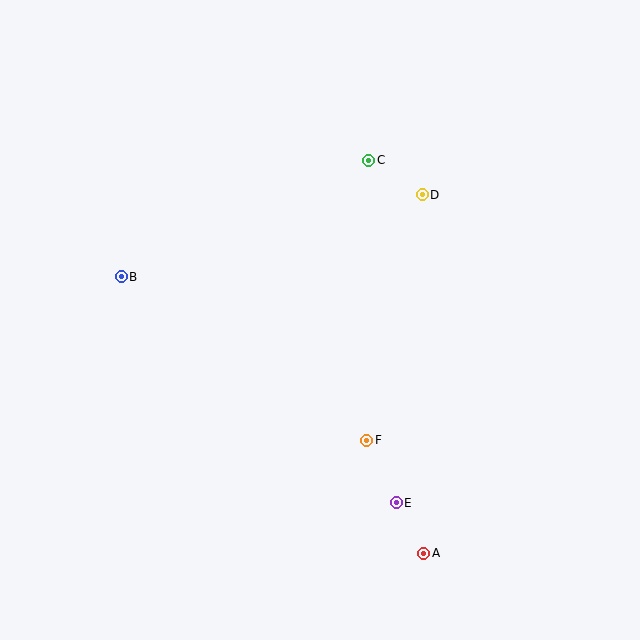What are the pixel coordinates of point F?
Point F is at (367, 440).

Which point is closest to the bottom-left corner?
Point B is closest to the bottom-left corner.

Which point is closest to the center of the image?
Point F at (367, 440) is closest to the center.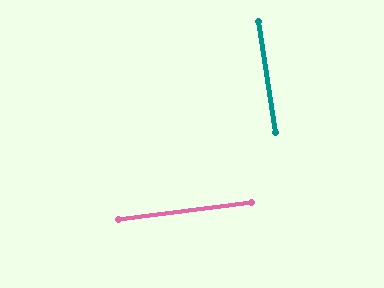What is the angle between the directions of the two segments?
Approximately 88 degrees.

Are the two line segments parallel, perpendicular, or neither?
Perpendicular — they meet at approximately 88°.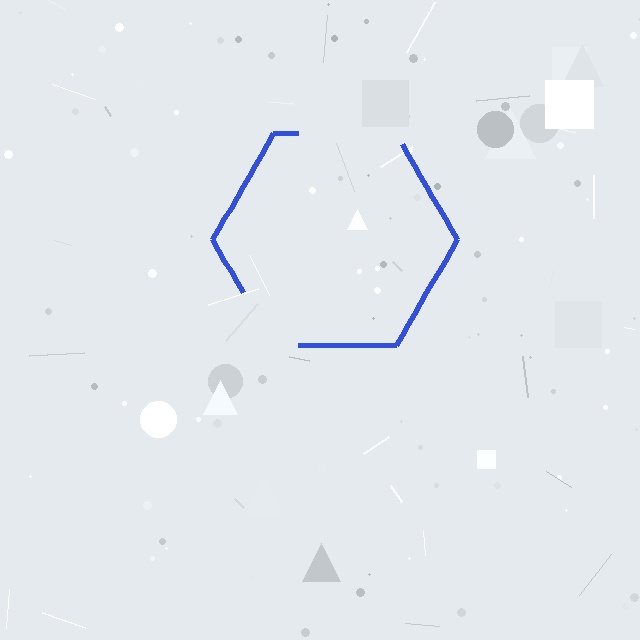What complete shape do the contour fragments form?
The contour fragments form a hexagon.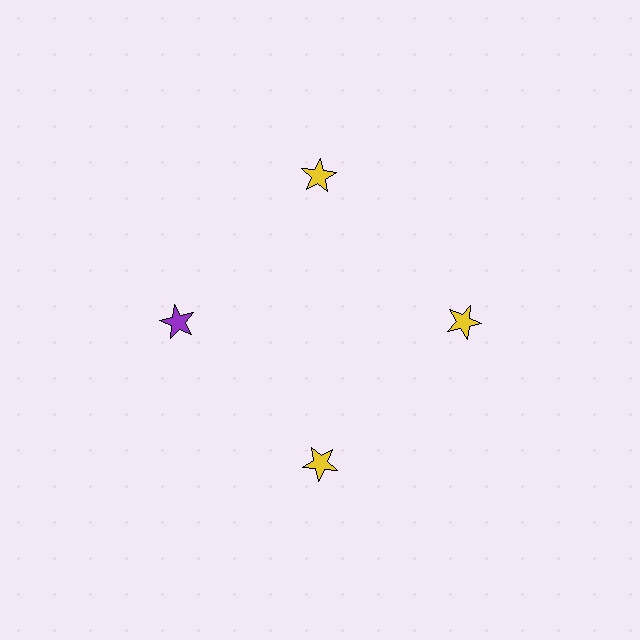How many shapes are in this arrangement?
There are 4 shapes arranged in a ring pattern.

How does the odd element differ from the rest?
It has a different color: purple instead of yellow.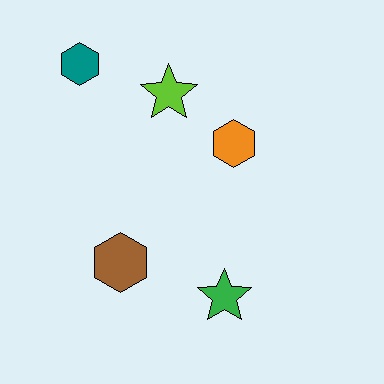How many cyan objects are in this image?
There are no cyan objects.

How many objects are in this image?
There are 5 objects.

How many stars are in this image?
There are 2 stars.